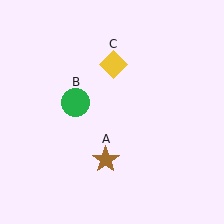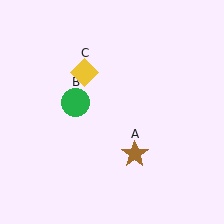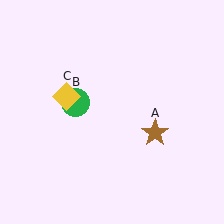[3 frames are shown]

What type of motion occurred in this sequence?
The brown star (object A), yellow diamond (object C) rotated counterclockwise around the center of the scene.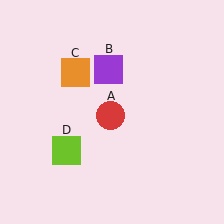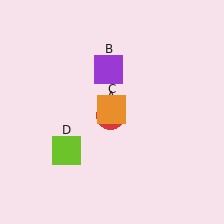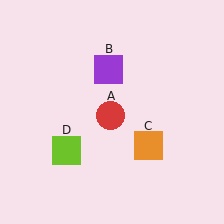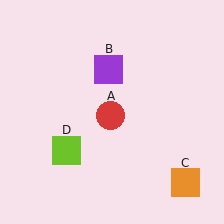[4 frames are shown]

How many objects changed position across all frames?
1 object changed position: orange square (object C).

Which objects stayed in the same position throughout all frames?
Red circle (object A) and purple square (object B) and lime square (object D) remained stationary.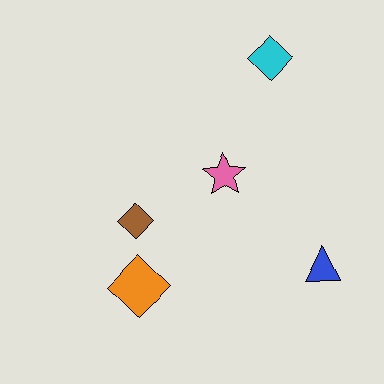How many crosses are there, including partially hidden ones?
There are no crosses.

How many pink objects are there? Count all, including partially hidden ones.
There is 1 pink object.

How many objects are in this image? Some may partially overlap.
There are 5 objects.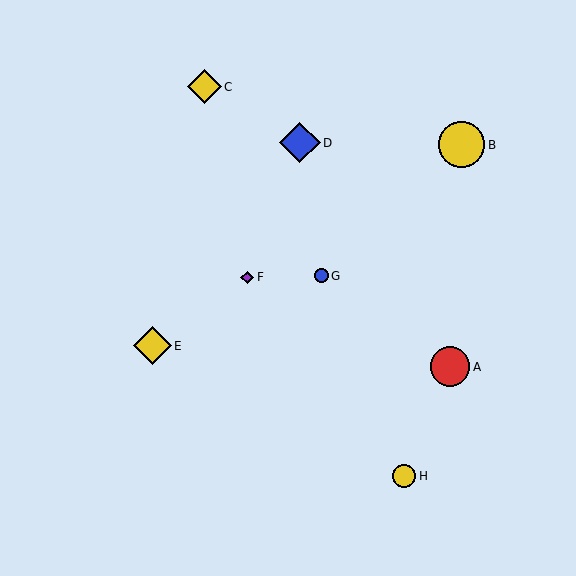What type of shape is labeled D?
Shape D is a blue diamond.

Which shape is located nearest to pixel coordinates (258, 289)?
The purple diamond (labeled F) at (247, 277) is nearest to that location.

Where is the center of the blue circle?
The center of the blue circle is at (321, 276).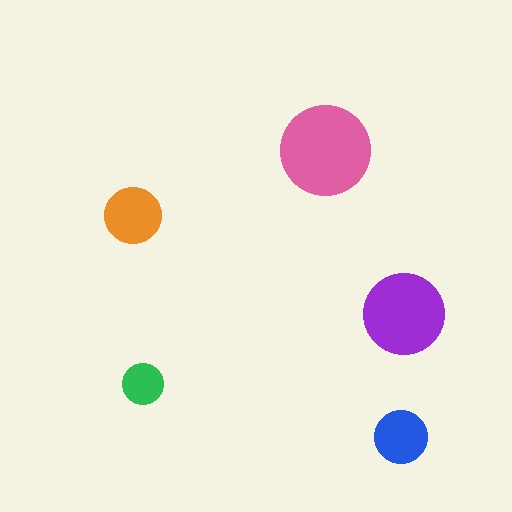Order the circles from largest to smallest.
the pink one, the purple one, the orange one, the blue one, the green one.